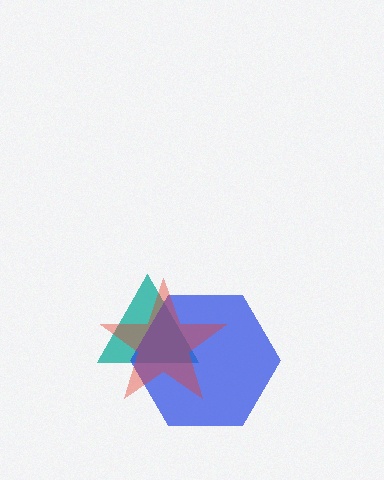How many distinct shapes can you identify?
There are 3 distinct shapes: a teal triangle, a blue hexagon, a red star.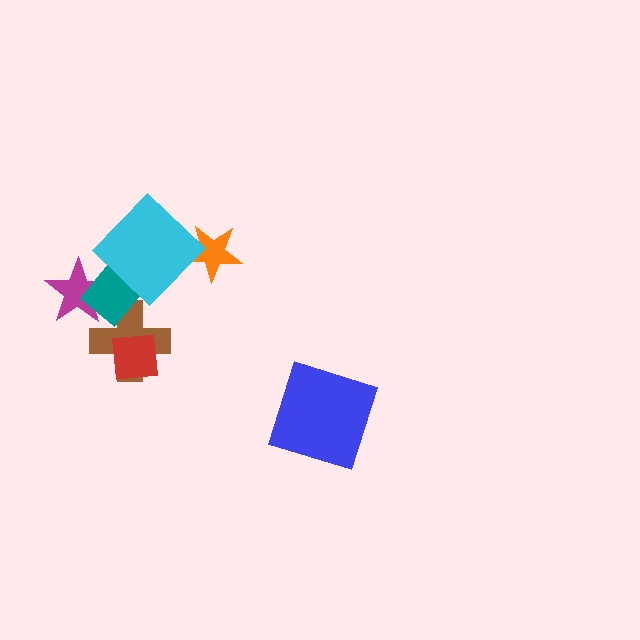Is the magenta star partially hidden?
Yes, it is partially covered by another shape.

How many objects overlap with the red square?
1 object overlaps with the red square.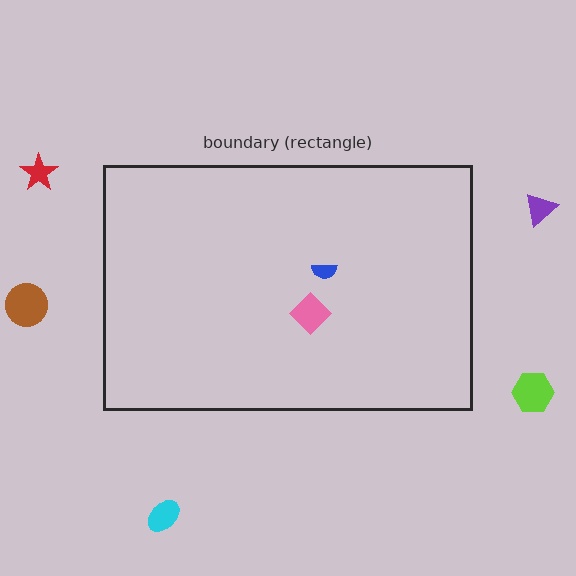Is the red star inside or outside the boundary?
Outside.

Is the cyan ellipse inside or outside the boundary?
Outside.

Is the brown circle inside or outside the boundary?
Outside.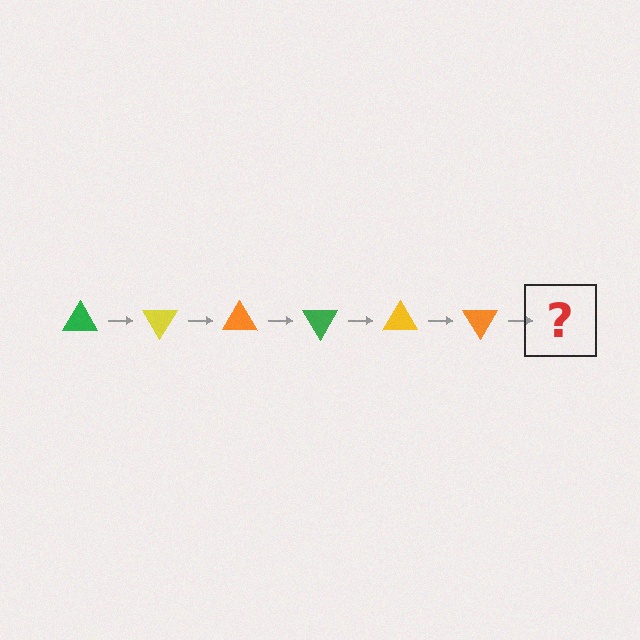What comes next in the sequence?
The next element should be a green triangle, rotated 360 degrees from the start.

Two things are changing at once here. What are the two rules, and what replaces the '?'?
The two rules are that it rotates 60 degrees each step and the color cycles through green, yellow, and orange. The '?' should be a green triangle, rotated 360 degrees from the start.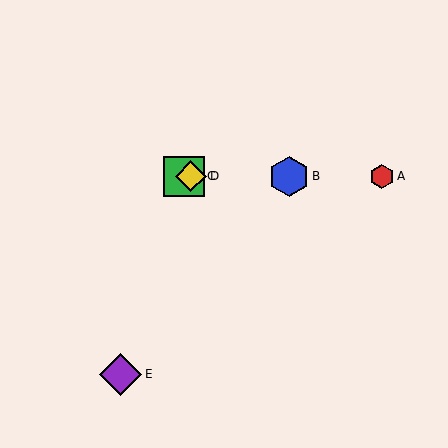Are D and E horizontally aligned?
No, D is at y≈176 and E is at y≈374.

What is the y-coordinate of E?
Object E is at y≈374.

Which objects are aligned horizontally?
Objects A, B, C, D are aligned horizontally.